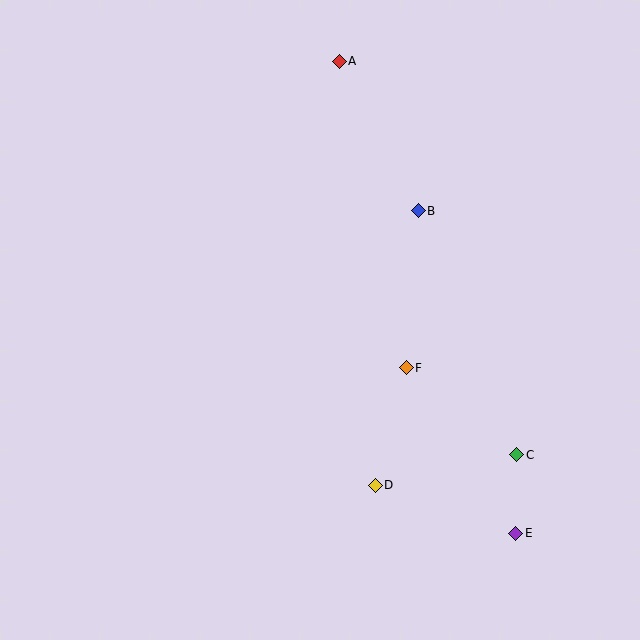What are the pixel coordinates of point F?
Point F is at (406, 368).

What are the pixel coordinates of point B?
Point B is at (418, 211).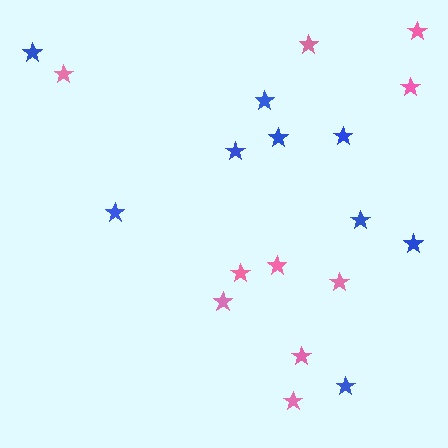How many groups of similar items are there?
There are 2 groups: one group of pink stars (10) and one group of blue stars (9).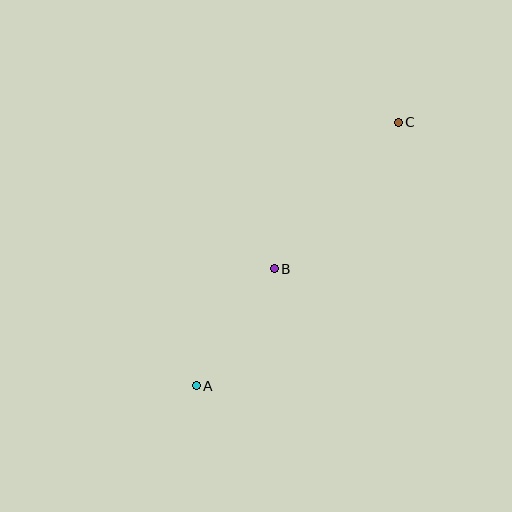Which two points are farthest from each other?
Points A and C are farthest from each other.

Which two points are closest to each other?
Points A and B are closest to each other.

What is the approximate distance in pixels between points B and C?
The distance between B and C is approximately 192 pixels.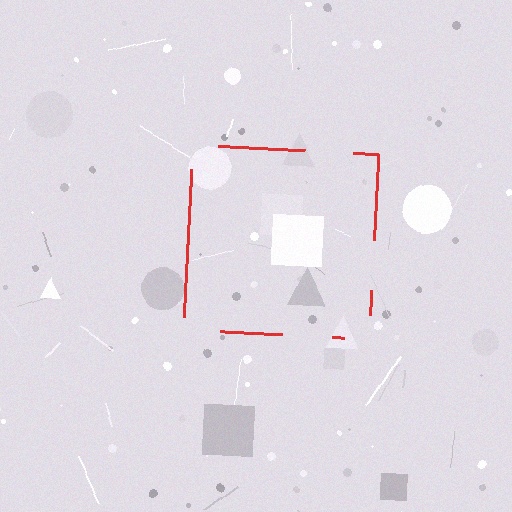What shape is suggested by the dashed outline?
The dashed outline suggests a square.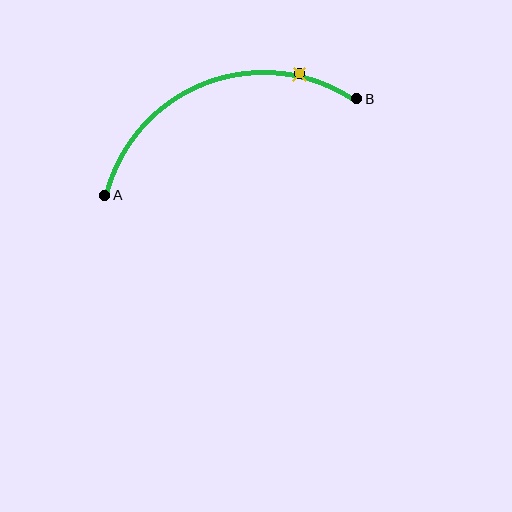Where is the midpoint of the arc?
The arc midpoint is the point on the curve farthest from the straight line joining A and B. It sits above that line.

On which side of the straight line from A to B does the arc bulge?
The arc bulges above the straight line connecting A and B.